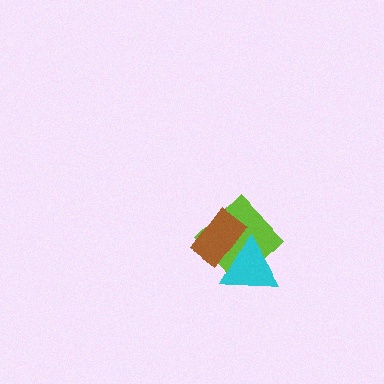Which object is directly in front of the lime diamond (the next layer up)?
The brown rectangle is directly in front of the lime diamond.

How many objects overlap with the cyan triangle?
2 objects overlap with the cyan triangle.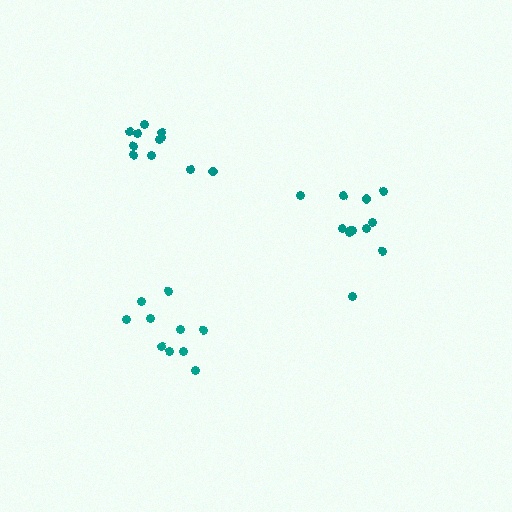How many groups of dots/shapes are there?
There are 3 groups.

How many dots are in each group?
Group 1: 12 dots, Group 2: 11 dots, Group 3: 10 dots (33 total).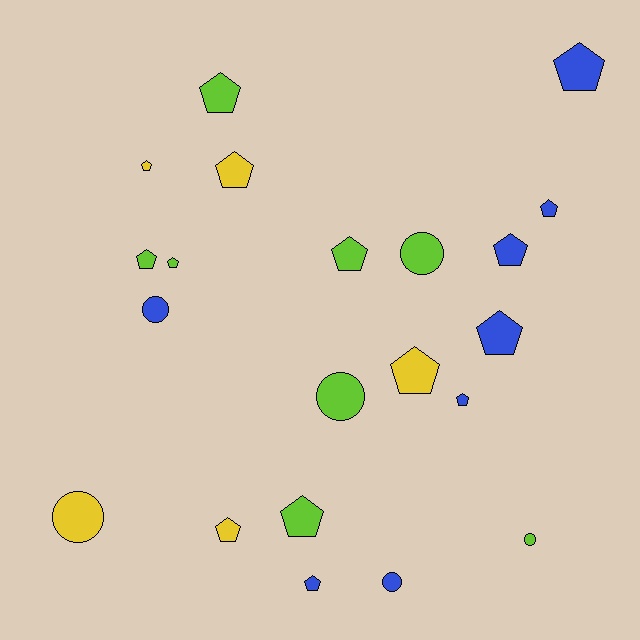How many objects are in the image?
There are 21 objects.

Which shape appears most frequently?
Pentagon, with 15 objects.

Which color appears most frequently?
Lime, with 8 objects.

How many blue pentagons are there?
There are 6 blue pentagons.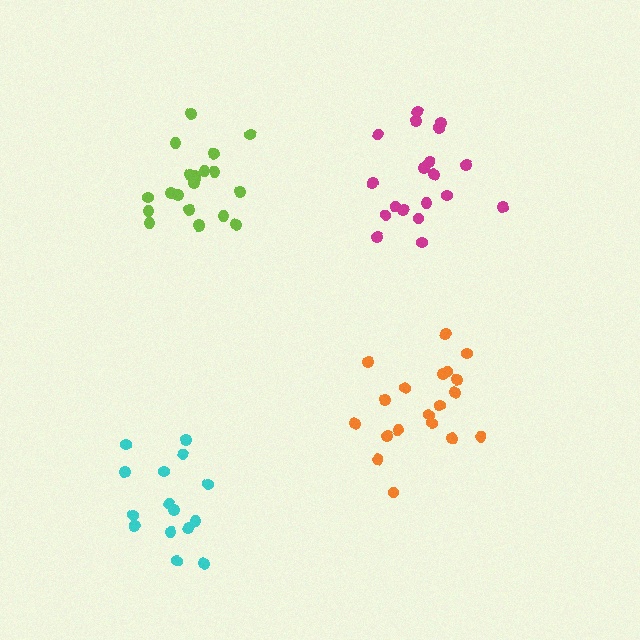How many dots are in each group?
Group 1: 21 dots, Group 2: 19 dots, Group 3: 15 dots, Group 4: 19 dots (74 total).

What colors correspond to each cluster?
The clusters are colored: lime, orange, cyan, magenta.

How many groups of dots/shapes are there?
There are 4 groups.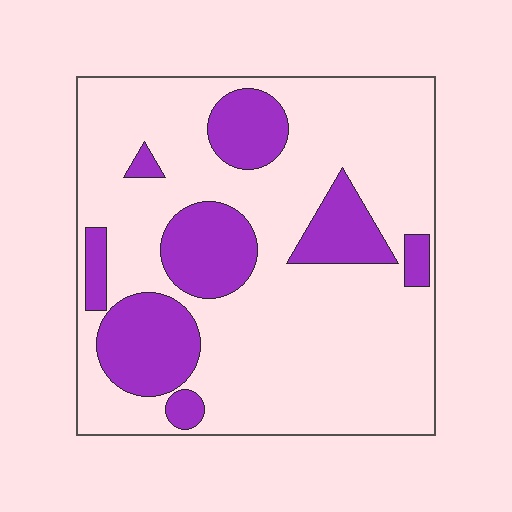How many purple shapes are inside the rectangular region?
8.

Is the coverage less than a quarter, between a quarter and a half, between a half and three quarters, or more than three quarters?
Less than a quarter.